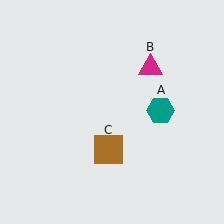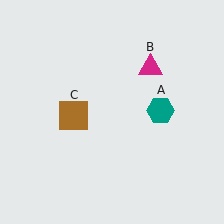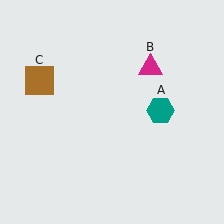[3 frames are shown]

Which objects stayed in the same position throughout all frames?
Teal hexagon (object A) and magenta triangle (object B) remained stationary.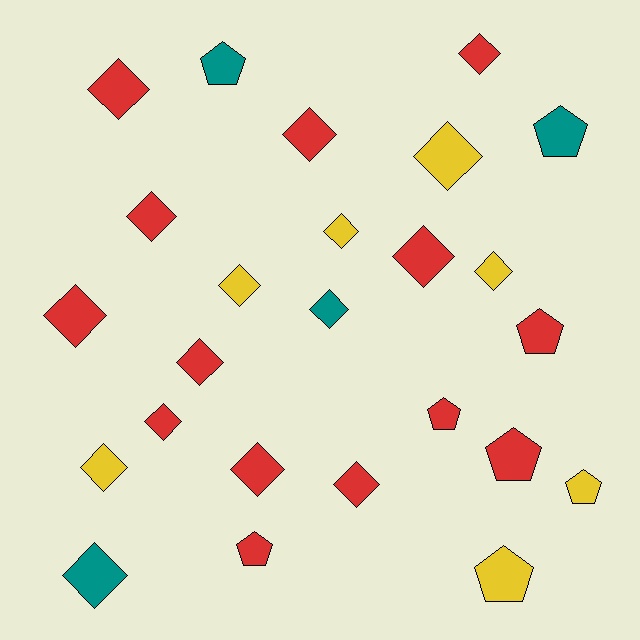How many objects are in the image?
There are 25 objects.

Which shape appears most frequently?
Diamond, with 17 objects.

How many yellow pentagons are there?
There are 2 yellow pentagons.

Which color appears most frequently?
Red, with 14 objects.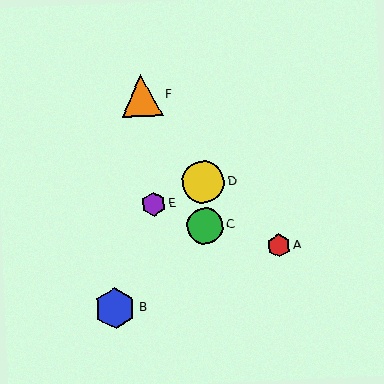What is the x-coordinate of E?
Object E is at x≈154.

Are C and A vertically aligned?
No, C is at x≈205 and A is at x≈279.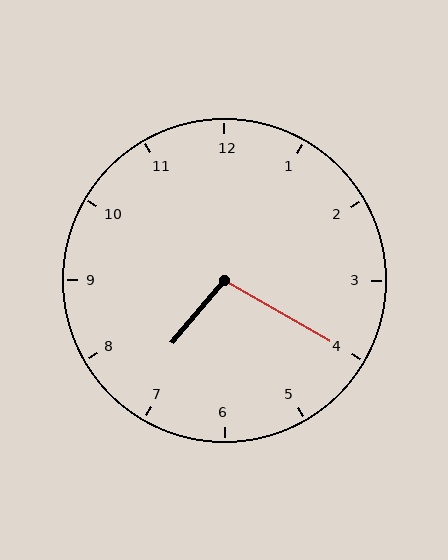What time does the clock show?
7:20.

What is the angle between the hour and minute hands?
Approximately 100 degrees.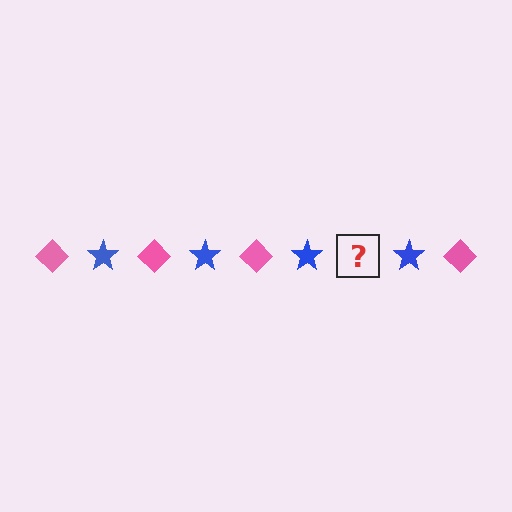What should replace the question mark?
The question mark should be replaced with a pink diamond.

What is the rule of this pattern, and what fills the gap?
The rule is that the pattern alternates between pink diamond and blue star. The gap should be filled with a pink diamond.